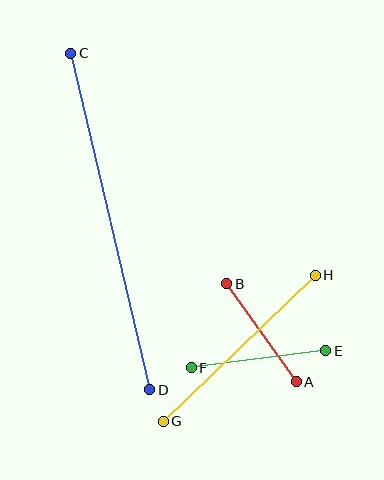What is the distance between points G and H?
The distance is approximately 211 pixels.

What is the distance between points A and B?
The distance is approximately 120 pixels.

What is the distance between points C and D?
The distance is approximately 345 pixels.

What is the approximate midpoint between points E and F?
The midpoint is at approximately (259, 359) pixels.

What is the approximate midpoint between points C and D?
The midpoint is at approximately (110, 222) pixels.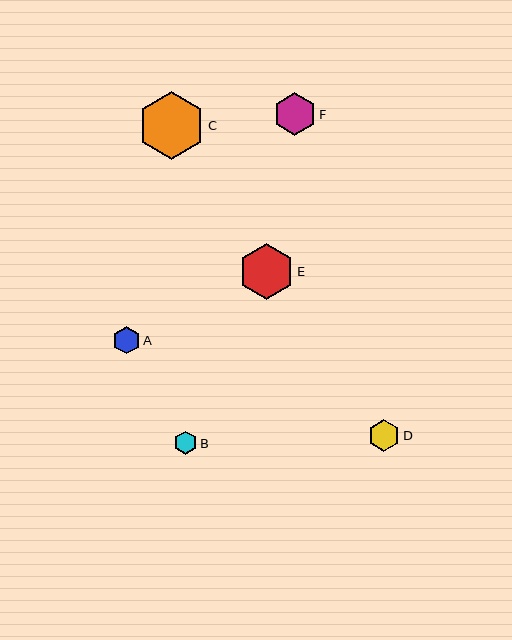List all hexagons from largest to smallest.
From largest to smallest: C, E, F, D, A, B.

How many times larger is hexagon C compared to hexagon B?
Hexagon C is approximately 2.9 times the size of hexagon B.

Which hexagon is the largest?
Hexagon C is the largest with a size of approximately 68 pixels.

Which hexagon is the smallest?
Hexagon B is the smallest with a size of approximately 23 pixels.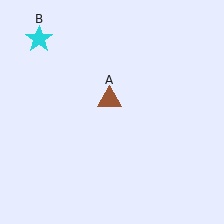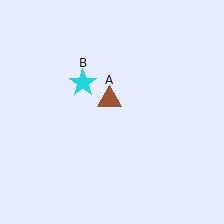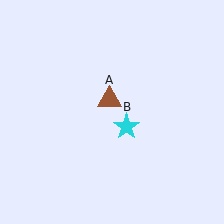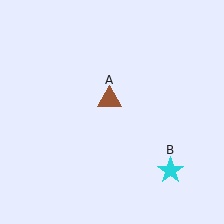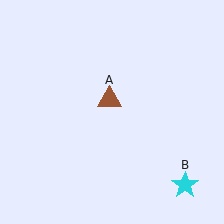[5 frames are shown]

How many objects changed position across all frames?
1 object changed position: cyan star (object B).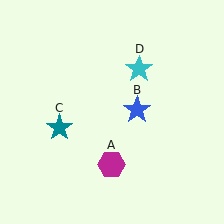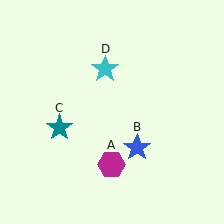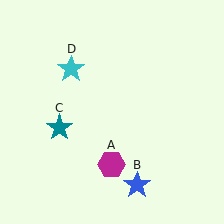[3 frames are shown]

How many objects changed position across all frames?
2 objects changed position: blue star (object B), cyan star (object D).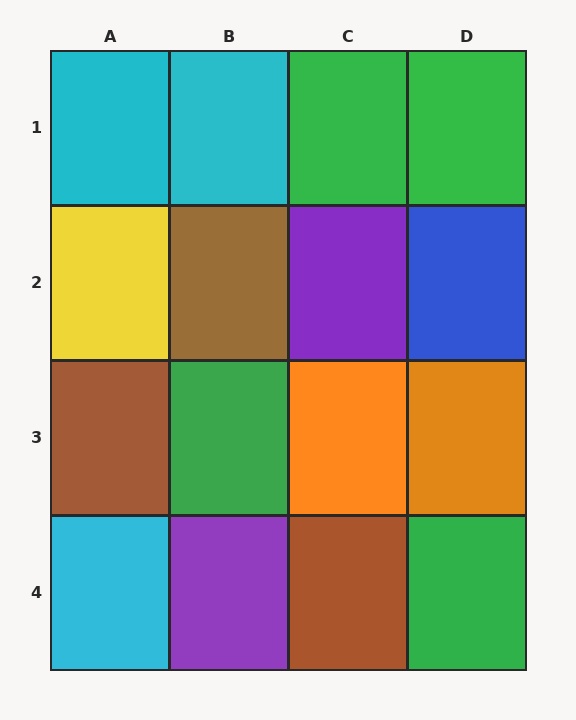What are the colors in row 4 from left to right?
Cyan, purple, brown, green.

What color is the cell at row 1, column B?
Cyan.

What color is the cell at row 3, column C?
Orange.